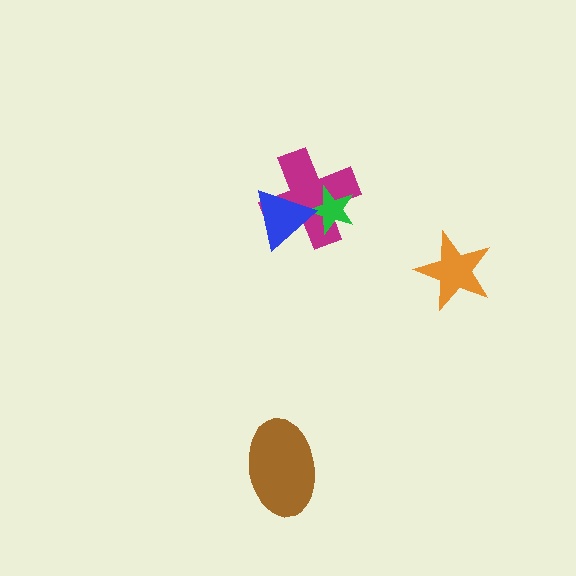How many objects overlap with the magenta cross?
2 objects overlap with the magenta cross.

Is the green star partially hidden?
Yes, it is partially covered by another shape.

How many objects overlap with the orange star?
0 objects overlap with the orange star.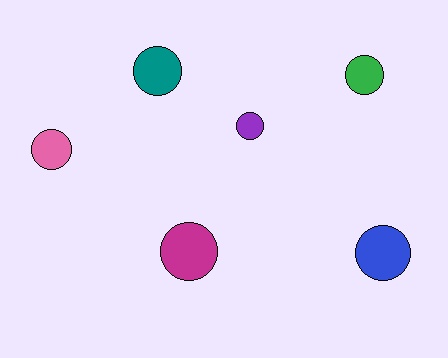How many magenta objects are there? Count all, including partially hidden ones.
There is 1 magenta object.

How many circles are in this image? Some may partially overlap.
There are 6 circles.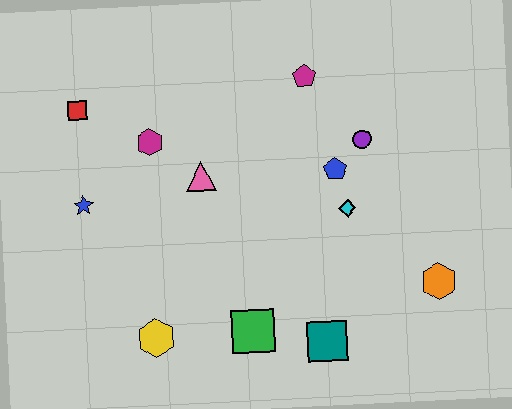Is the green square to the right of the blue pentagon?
No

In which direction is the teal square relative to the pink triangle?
The teal square is below the pink triangle.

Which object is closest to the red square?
The magenta hexagon is closest to the red square.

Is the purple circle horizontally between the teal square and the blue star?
No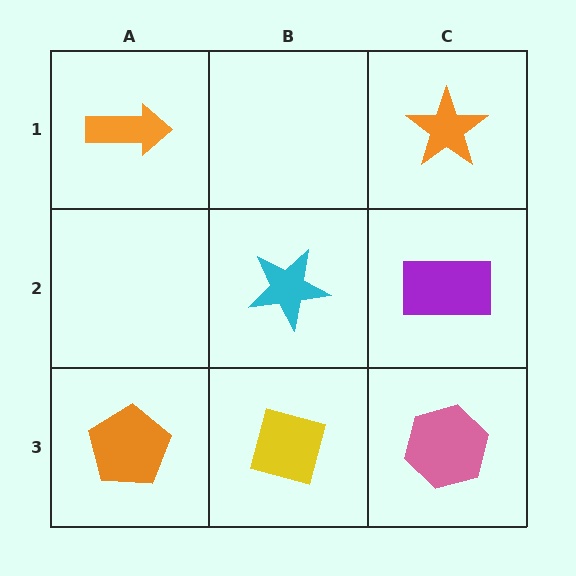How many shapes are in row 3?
3 shapes.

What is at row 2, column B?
A cyan star.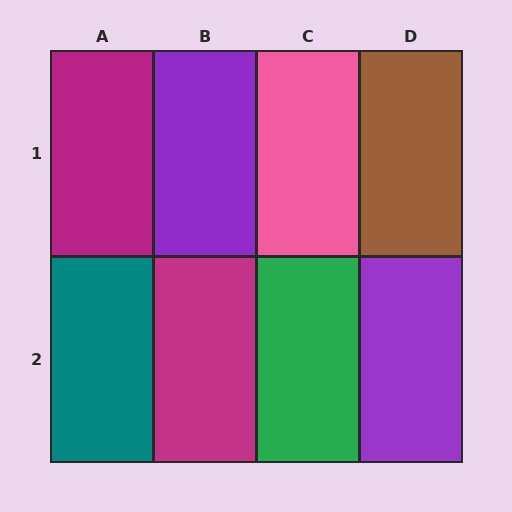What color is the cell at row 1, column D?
Brown.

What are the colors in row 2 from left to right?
Teal, magenta, green, purple.